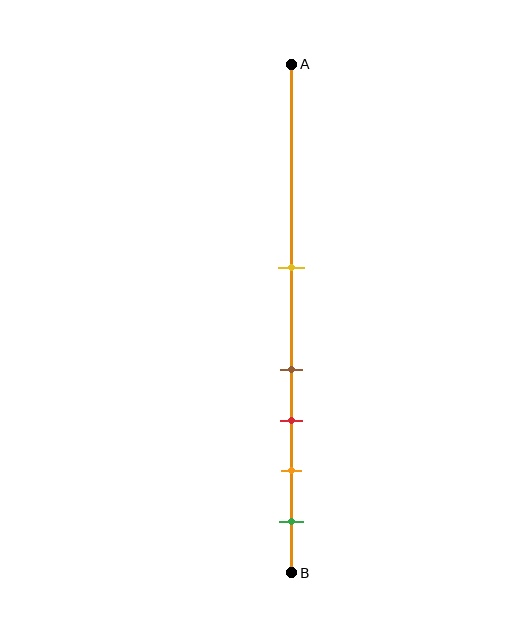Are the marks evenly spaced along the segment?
No, the marks are not evenly spaced.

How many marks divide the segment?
There are 5 marks dividing the segment.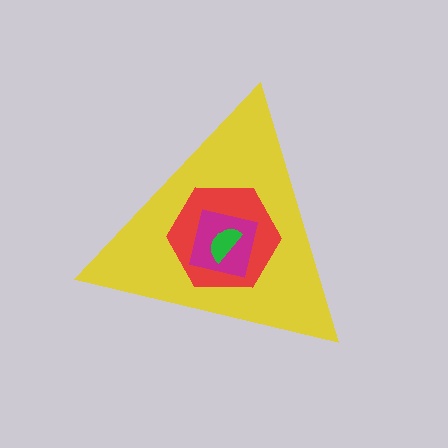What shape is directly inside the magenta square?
The green semicircle.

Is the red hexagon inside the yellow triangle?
Yes.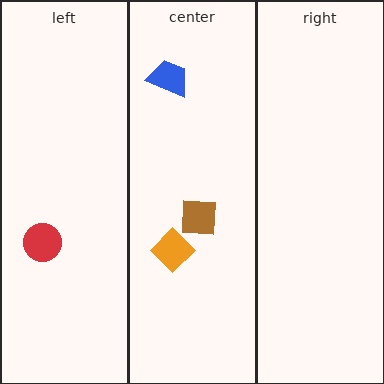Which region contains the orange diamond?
The center region.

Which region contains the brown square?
The center region.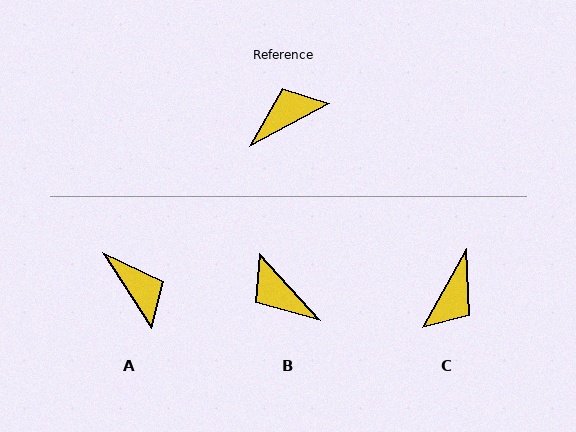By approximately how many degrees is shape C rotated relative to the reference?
Approximately 147 degrees clockwise.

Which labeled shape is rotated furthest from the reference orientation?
C, about 147 degrees away.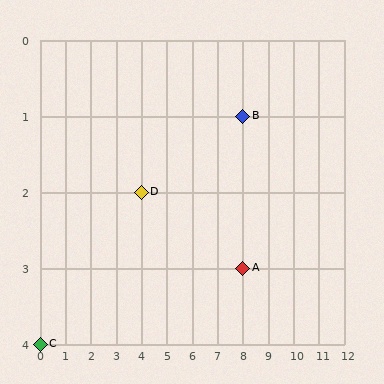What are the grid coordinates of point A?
Point A is at grid coordinates (8, 3).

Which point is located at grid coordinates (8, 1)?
Point B is at (8, 1).